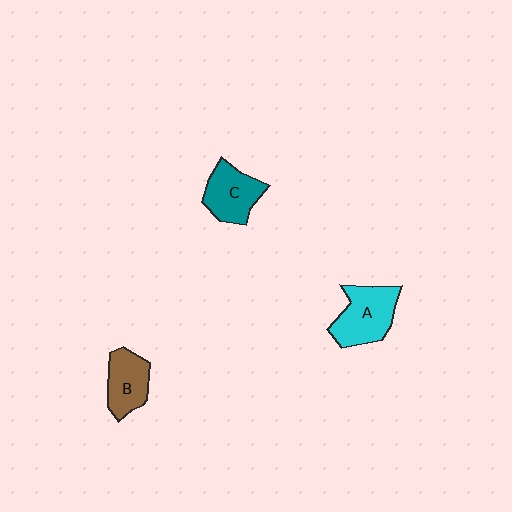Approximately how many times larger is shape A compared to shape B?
Approximately 1.3 times.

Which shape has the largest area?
Shape A (cyan).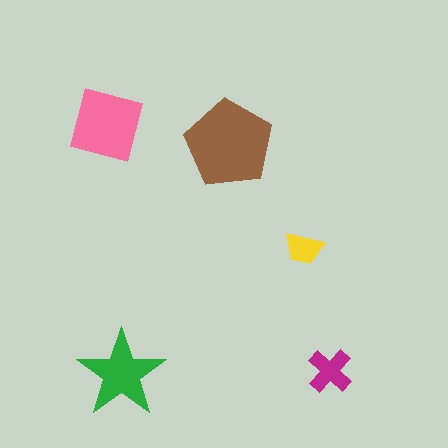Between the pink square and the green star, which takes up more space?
The pink square.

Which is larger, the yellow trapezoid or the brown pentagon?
The brown pentagon.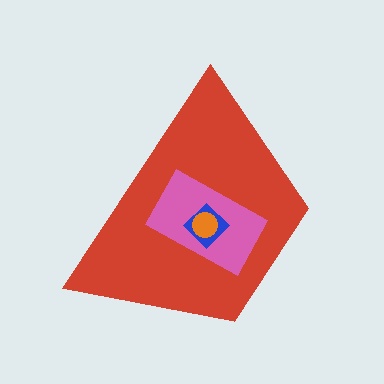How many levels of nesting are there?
4.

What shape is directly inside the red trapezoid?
The pink rectangle.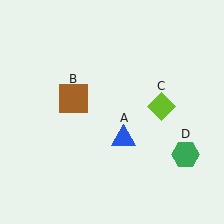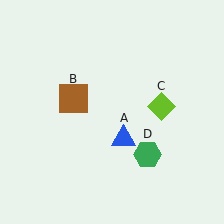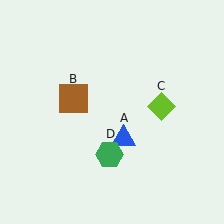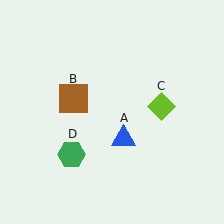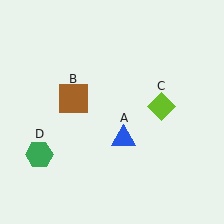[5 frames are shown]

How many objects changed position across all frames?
1 object changed position: green hexagon (object D).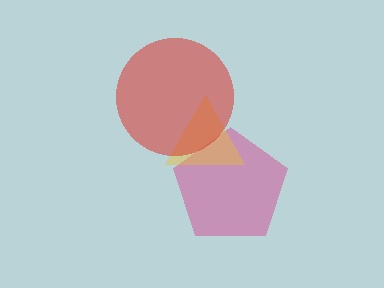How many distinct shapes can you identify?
There are 3 distinct shapes: a magenta pentagon, a yellow triangle, a red circle.